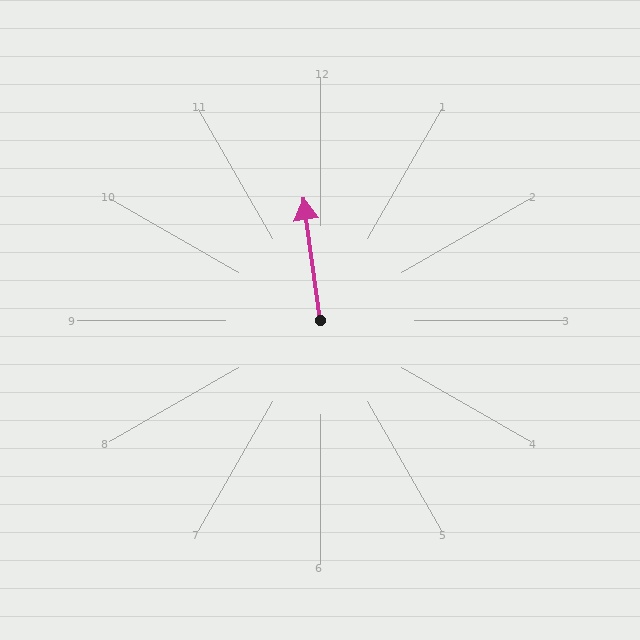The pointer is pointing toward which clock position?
Roughly 12 o'clock.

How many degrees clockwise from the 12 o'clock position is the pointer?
Approximately 352 degrees.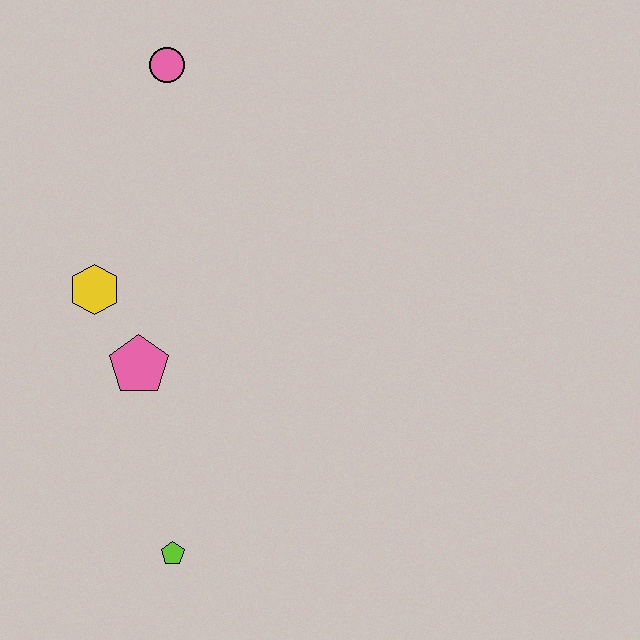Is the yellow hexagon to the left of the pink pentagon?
Yes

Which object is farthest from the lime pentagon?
The pink circle is farthest from the lime pentagon.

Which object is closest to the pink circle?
The yellow hexagon is closest to the pink circle.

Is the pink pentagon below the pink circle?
Yes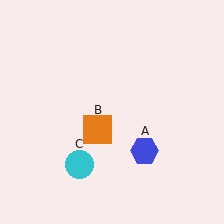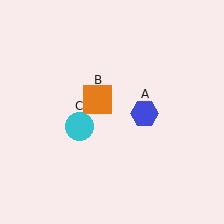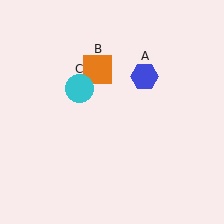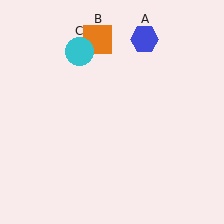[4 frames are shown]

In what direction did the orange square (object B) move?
The orange square (object B) moved up.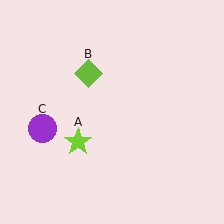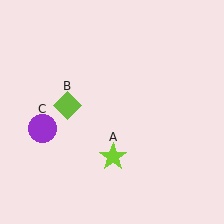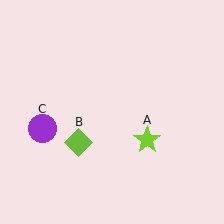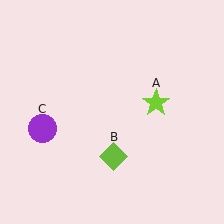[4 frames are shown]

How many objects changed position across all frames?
2 objects changed position: lime star (object A), lime diamond (object B).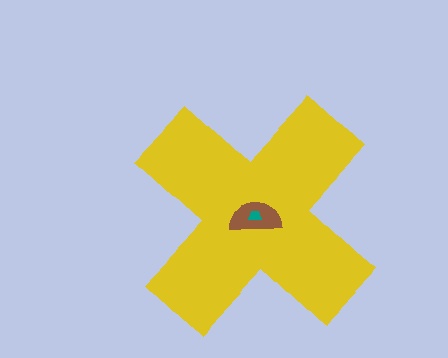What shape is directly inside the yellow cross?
The brown semicircle.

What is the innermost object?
The teal trapezoid.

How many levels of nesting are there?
3.